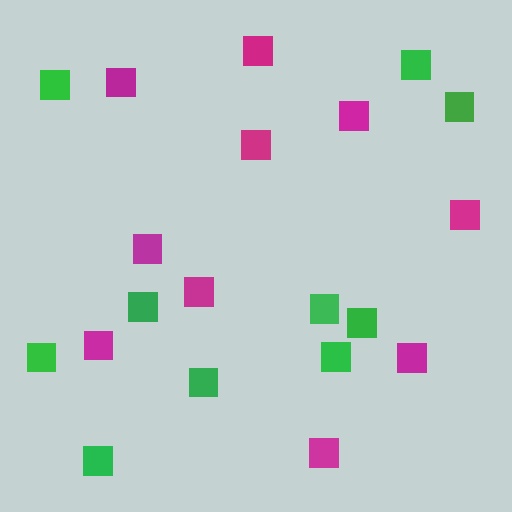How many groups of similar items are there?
There are 2 groups: one group of magenta squares (10) and one group of green squares (10).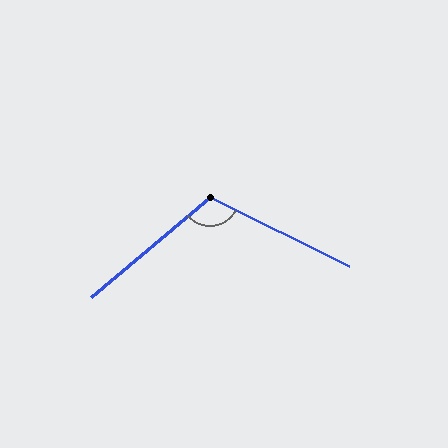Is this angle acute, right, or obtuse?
It is obtuse.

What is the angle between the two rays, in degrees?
Approximately 114 degrees.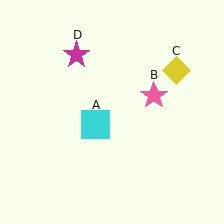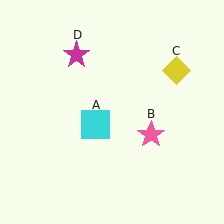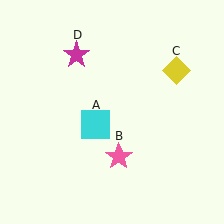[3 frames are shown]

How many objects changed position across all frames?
1 object changed position: pink star (object B).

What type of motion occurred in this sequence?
The pink star (object B) rotated clockwise around the center of the scene.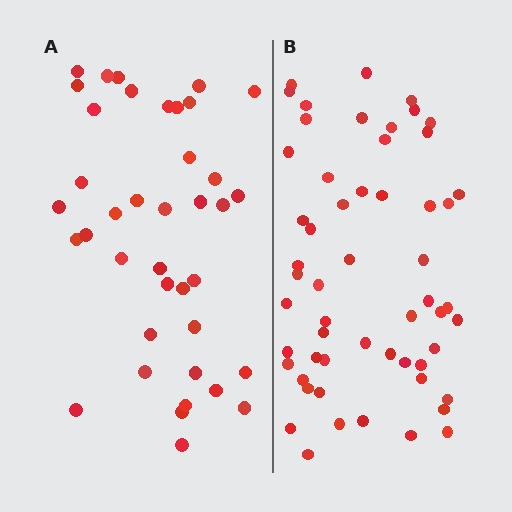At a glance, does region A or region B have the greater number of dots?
Region B (the right region) has more dots.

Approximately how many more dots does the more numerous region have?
Region B has approximately 15 more dots than region A.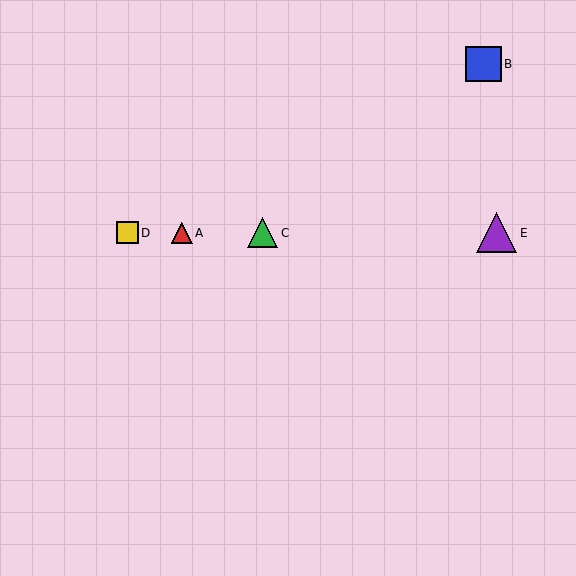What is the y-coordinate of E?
Object E is at y≈233.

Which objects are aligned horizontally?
Objects A, C, D, E are aligned horizontally.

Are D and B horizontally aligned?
No, D is at y≈233 and B is at y≈64.